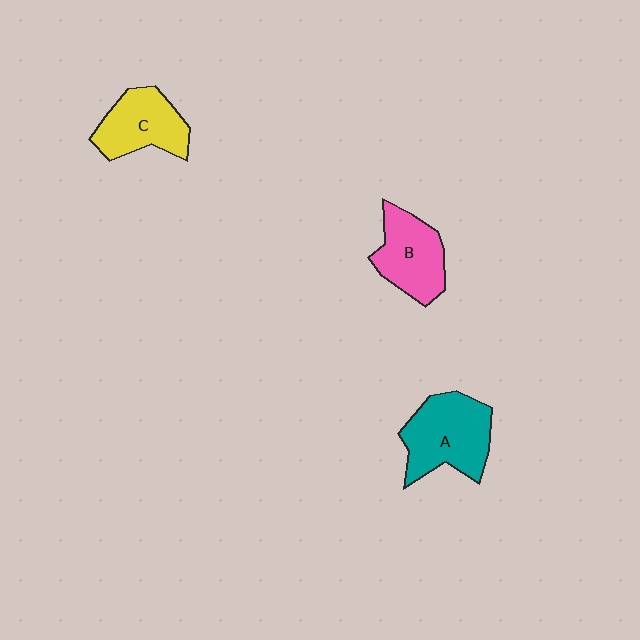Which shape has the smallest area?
Shape C (yellow).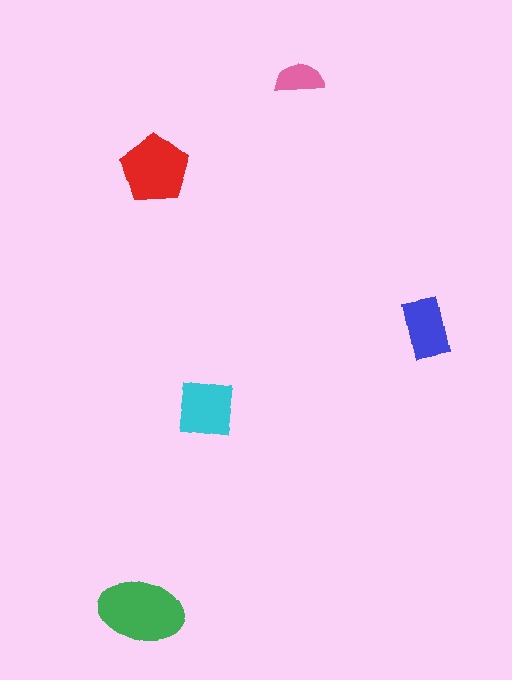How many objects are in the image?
There are 5 objects in the image.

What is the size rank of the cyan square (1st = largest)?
3rd.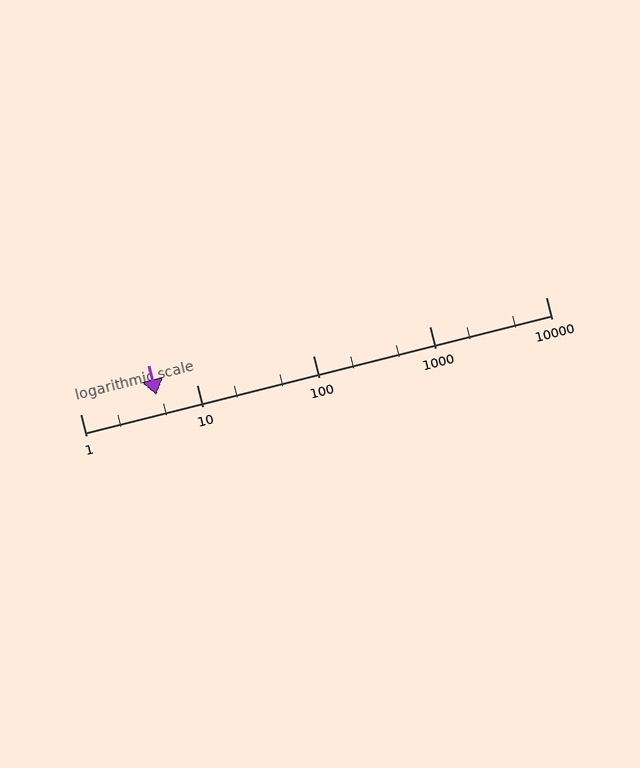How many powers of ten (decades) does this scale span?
The scale spans 4 decades, from 1 to 10000.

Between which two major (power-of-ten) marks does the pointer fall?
The pointer is between 1 and 10.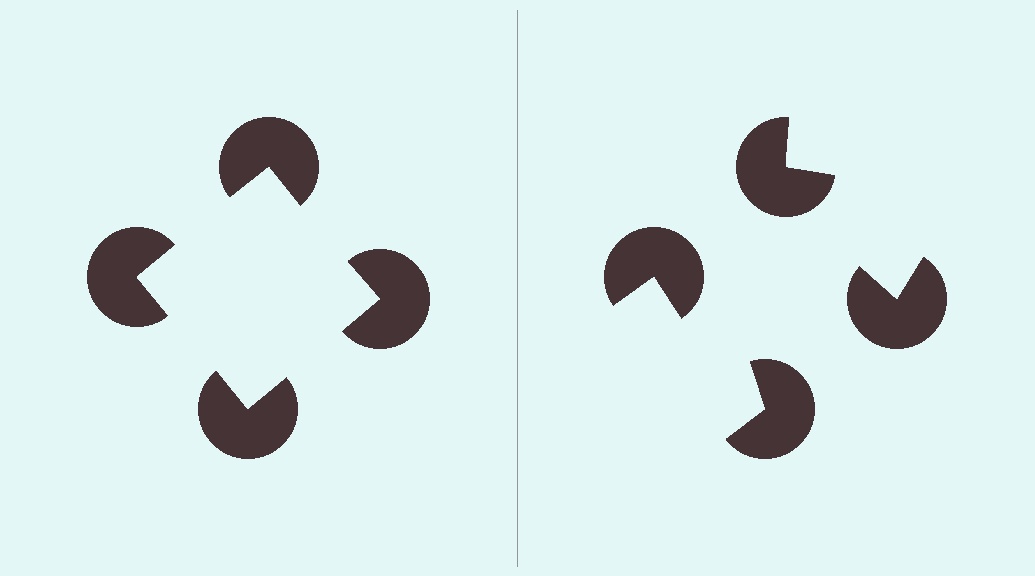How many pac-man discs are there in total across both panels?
8 — 4 on each side.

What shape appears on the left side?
An illusory square.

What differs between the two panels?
The pac-man discs are positioned identically on both sides; only the wedge orientations differ. On the left they align to a square; on the right they are misaligned.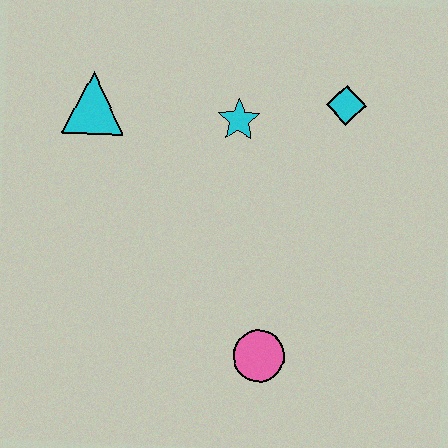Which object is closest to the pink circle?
The cyan star is closest to the pink circle.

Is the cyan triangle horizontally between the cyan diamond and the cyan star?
No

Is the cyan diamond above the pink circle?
Yes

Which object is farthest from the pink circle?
The cyan triangle is farthest from the pink circle.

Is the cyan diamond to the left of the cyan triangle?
No